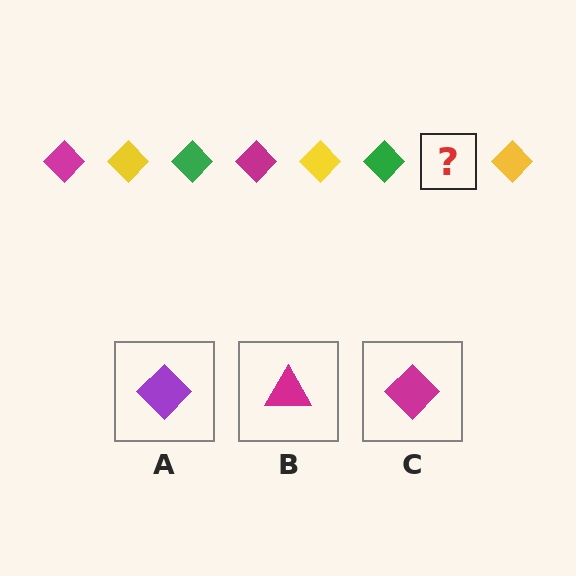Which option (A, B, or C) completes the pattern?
C.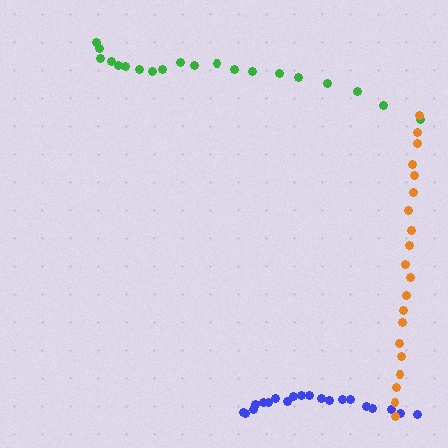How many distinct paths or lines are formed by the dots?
There are 3 distinct paths.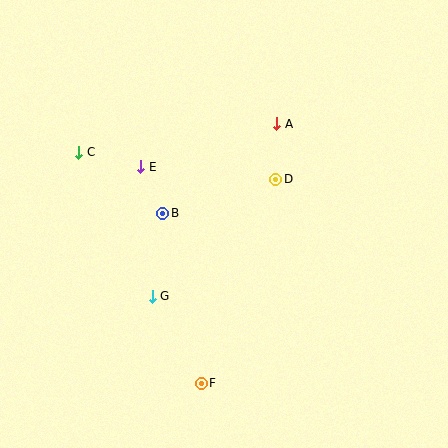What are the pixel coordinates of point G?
Point G is at (152, 296).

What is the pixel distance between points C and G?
The distance between C and G is 162 pixels.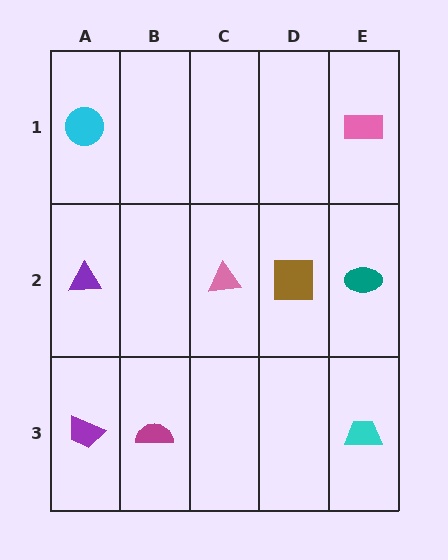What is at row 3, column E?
A cyan trapezoid.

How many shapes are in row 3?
3 shapes.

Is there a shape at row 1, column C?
No, that cell is empty.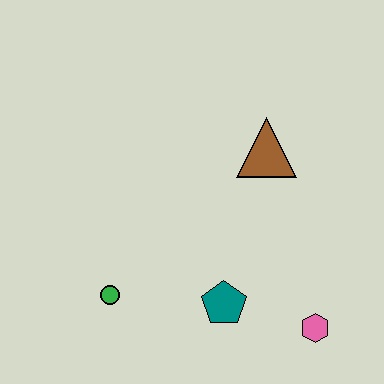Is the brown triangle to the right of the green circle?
Yes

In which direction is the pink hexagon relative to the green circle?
The pink hexagon is to the right of the green circle.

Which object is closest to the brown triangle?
The teal pentagon is closest to the brown triangle.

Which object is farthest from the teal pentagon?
The brown triangle is farthest from the teal pentagon.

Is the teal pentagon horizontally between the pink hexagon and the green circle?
Yes